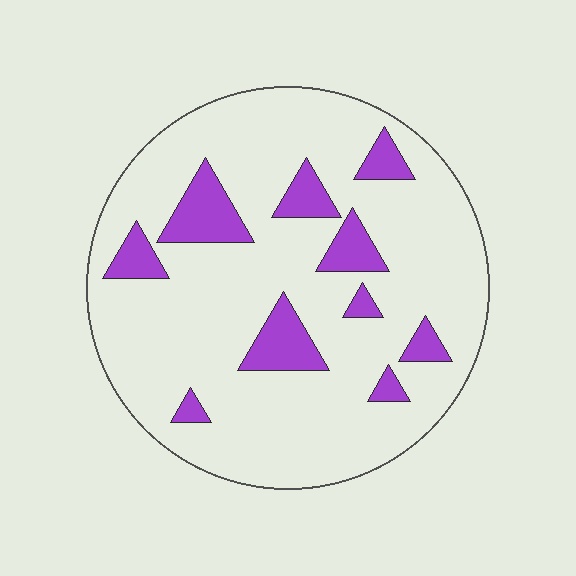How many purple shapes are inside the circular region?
10.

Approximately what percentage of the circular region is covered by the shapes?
Approximately 15%.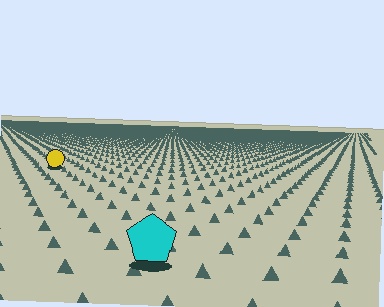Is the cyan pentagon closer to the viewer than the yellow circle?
Yes. The cyan pentagon is closer — you can tell from the texture gradient: the ground texture is coarser near it.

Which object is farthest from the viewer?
The yellow circle is farthest from the viewer. It appears smaller and the ground texture around it is denser.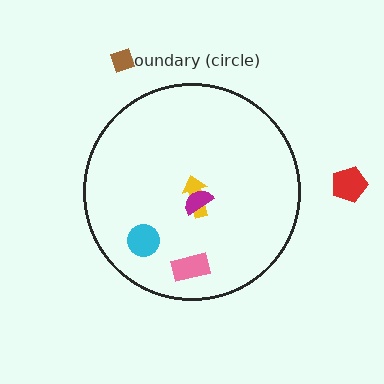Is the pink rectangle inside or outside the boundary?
Inside.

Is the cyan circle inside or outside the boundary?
Inside.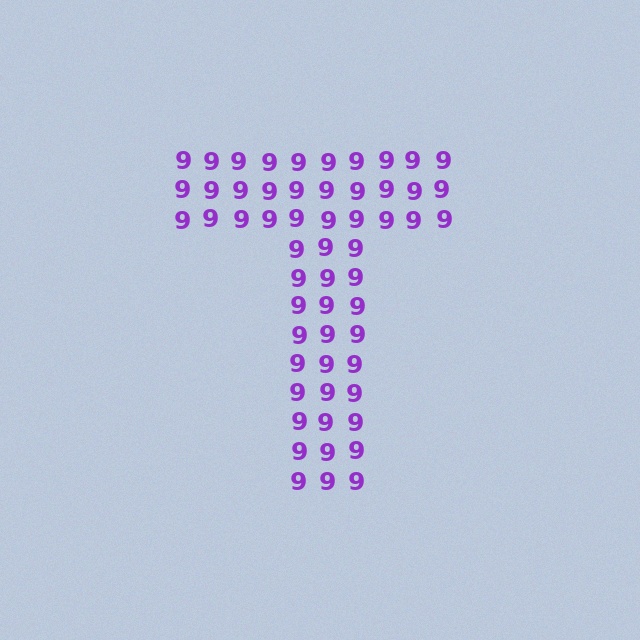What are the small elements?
The small elements are digit 9's.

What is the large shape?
The large shape is the letter T.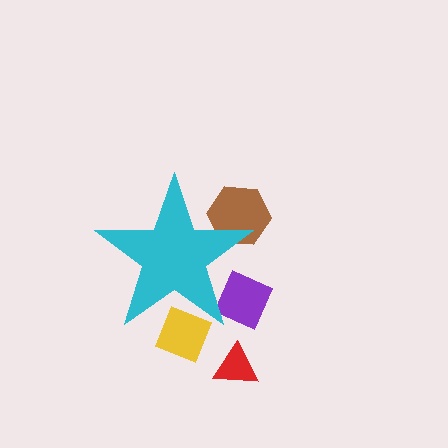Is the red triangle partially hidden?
No, the red triangle is fully visible.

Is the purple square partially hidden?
Yes, the purple square is partially hidden behind the cyan star.